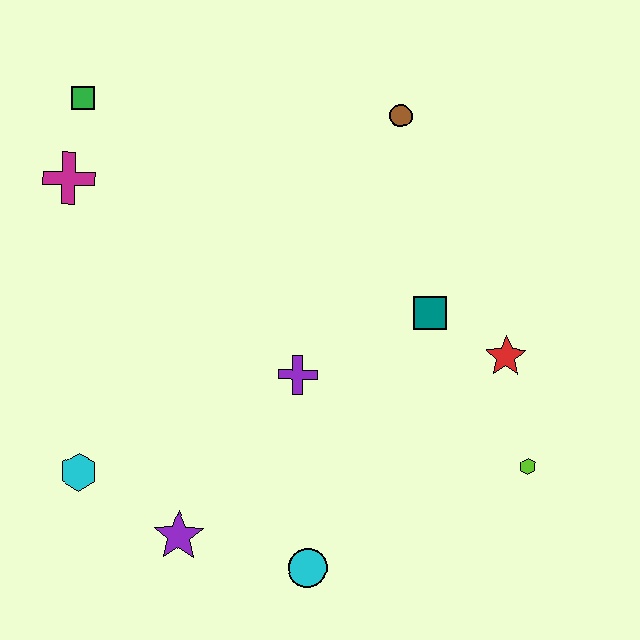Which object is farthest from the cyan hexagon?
The brown circle is farthest from the cyan hexagon.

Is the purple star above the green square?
No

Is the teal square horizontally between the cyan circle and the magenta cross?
No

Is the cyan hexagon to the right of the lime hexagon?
No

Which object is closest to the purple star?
The cyan hexagon is closest to the purple star.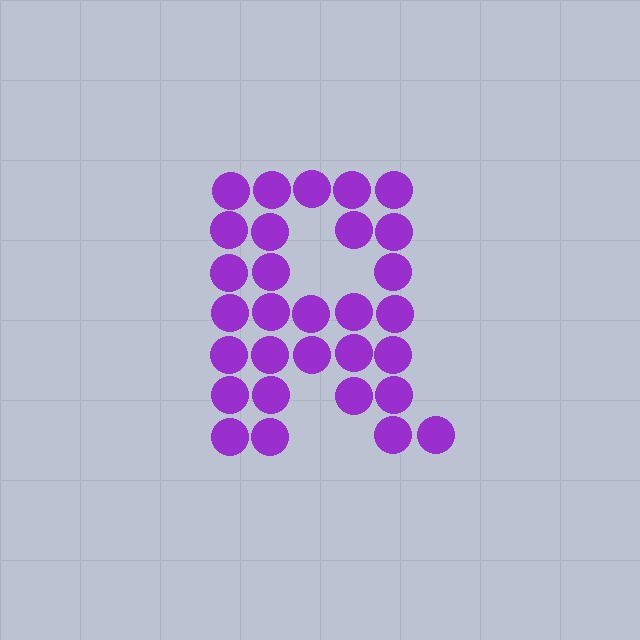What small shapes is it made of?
It is made of small circles.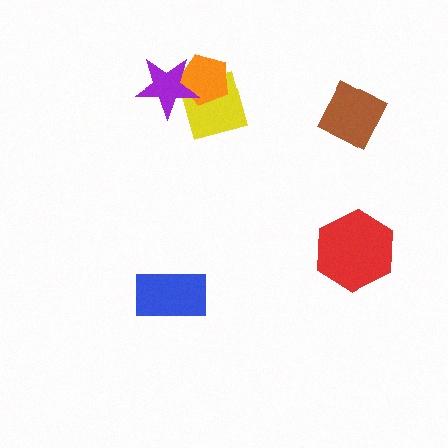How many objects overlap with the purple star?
2 objects overlap with the purple star.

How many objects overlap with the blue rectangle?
0 objects overlap with the blue rectangle.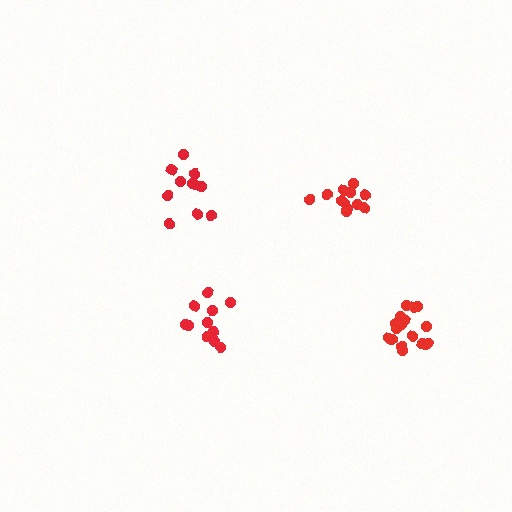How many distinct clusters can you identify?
There are 4 distinct clusters.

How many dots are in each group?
Group 1: 12 dots, Group 2: 17 dots, Group 3: 11 dots, Group 4: 12 dots (52 total).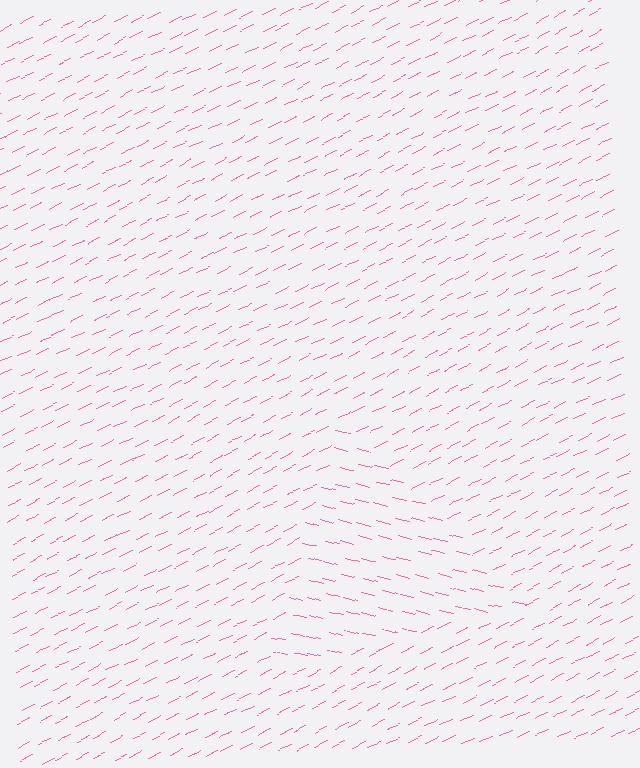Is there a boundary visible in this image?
Yes, there is a texture boundary formed by a change in line orientation.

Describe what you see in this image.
The image is filled with small pink line segments. A triangle region in the image has lines oriented differently from the surrounding lines, creating a visible texture boundary.